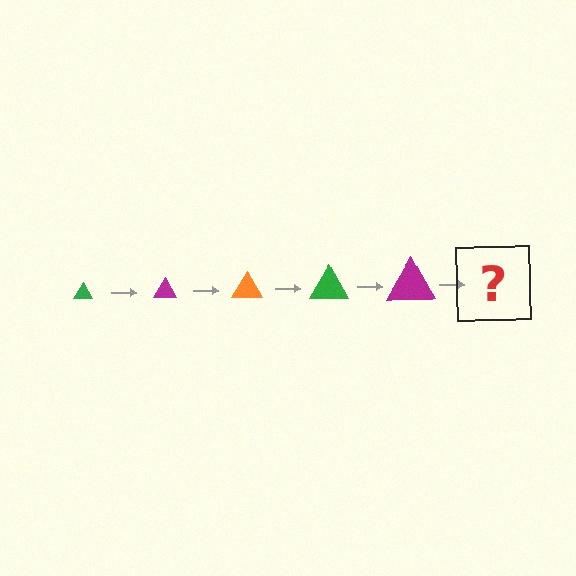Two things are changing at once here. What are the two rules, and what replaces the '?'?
The two rules are that the triangle grows larger each step and the color cycles through green, magenta, and orange. The '?' should be an orange triangle, larger than the previous one.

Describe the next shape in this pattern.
It should be an orange triangle, larger than the previous one.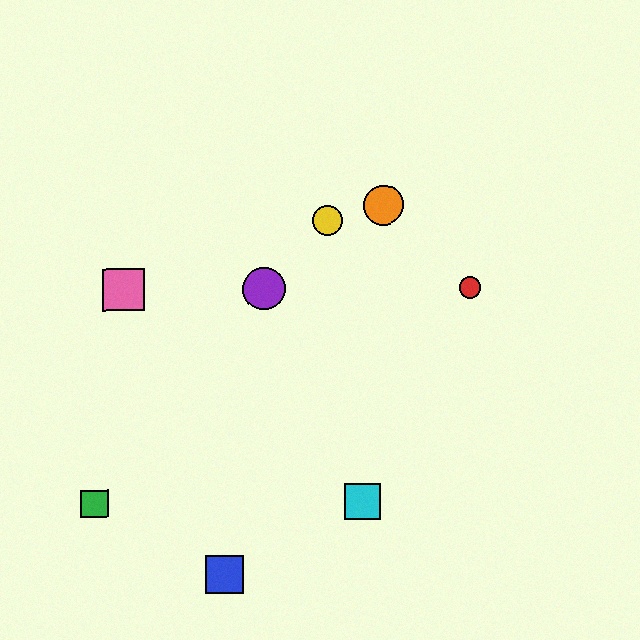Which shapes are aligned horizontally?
The red circle, the purple circle, the pink square are aligned horizontally.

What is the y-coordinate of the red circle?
The red circle is at y≈287.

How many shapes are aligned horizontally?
3 shapes (the red circle, the purple circle, the pink square) are aligned horizontally.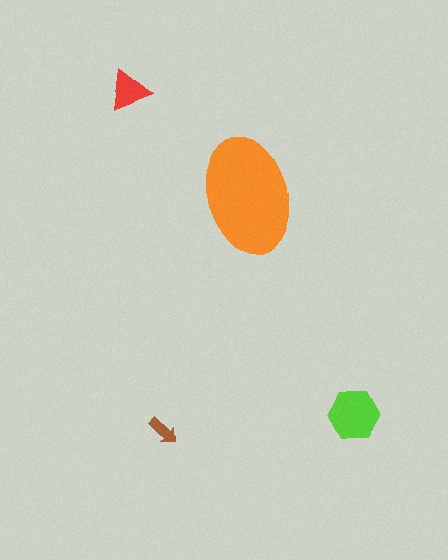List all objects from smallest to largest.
The brown arrow, the red triangle, the lime hexagon, the orange ellipse.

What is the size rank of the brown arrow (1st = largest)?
4th.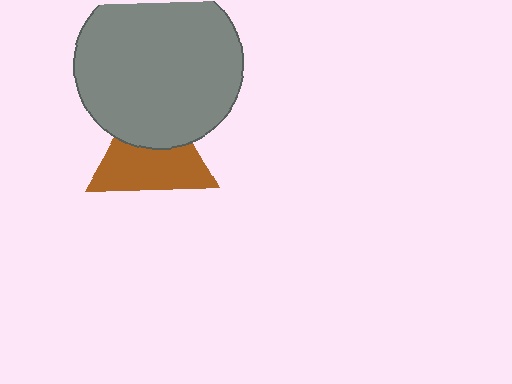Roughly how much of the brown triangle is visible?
About half of it is visible (roughly 61%).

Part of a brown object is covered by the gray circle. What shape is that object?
It is a triangle.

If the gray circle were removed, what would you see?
You would see the complete brown triangle.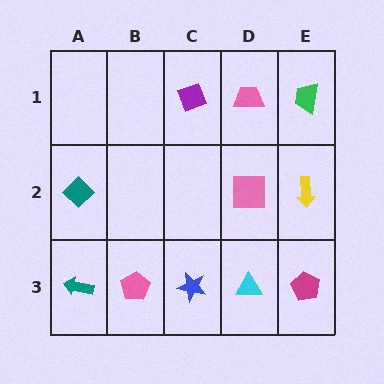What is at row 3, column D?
A cyan triangle.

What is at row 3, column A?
A teal arrow.